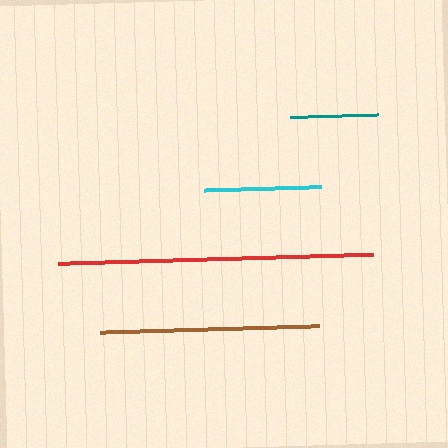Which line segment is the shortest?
The teal line is the shortest at approximately 88 pixels.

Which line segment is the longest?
The red line is the longest at approximately 316 pixels.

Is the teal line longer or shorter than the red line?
The red line is longer than the teal line.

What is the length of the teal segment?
The teal segment is approximately 88 pixels long.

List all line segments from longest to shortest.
From longest to shortest: red, brown, cyan, teal.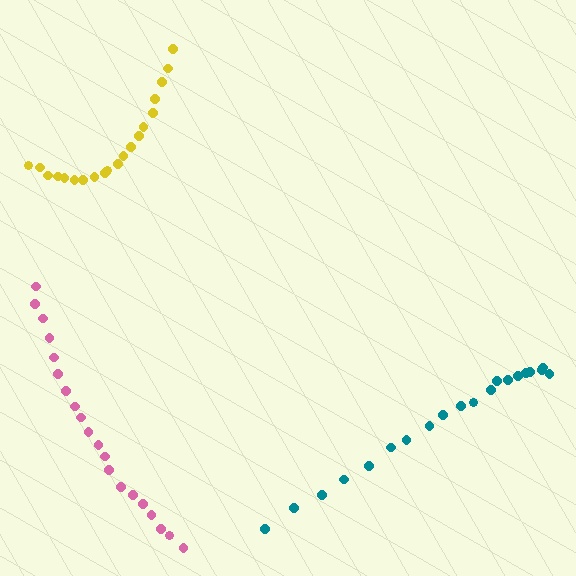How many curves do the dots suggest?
There are 3 distinct paths.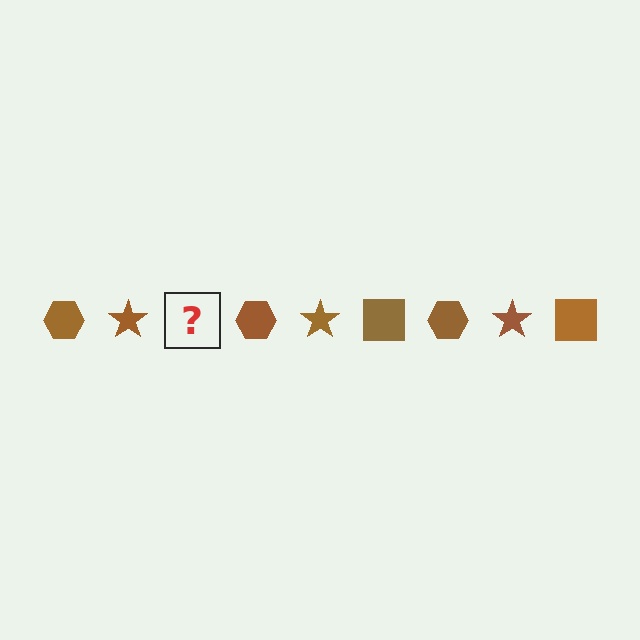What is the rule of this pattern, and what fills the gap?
The rule is that the pattern cycles through hexagon, star, square shapes in brown. The gap should be filled with a brown square.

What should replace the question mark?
The question mark should be replaced with a brown square.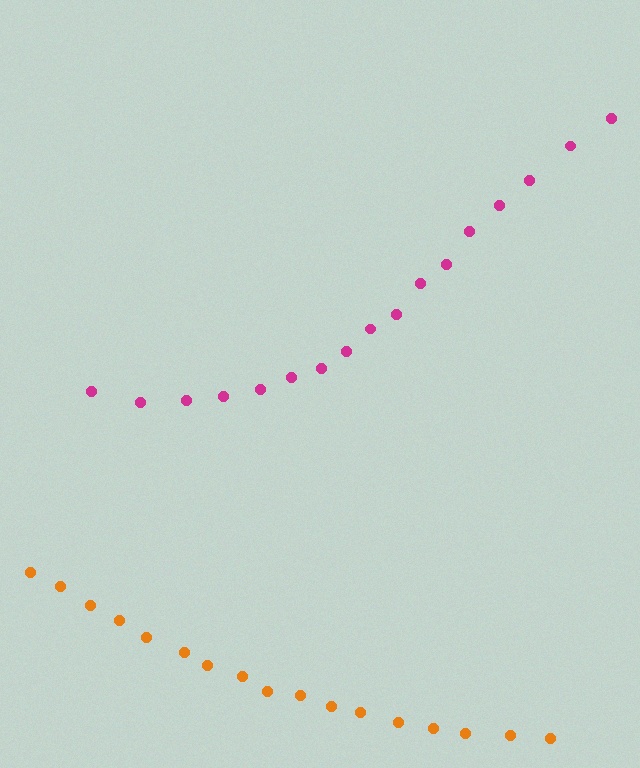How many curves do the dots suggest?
There are 2 distinct paths.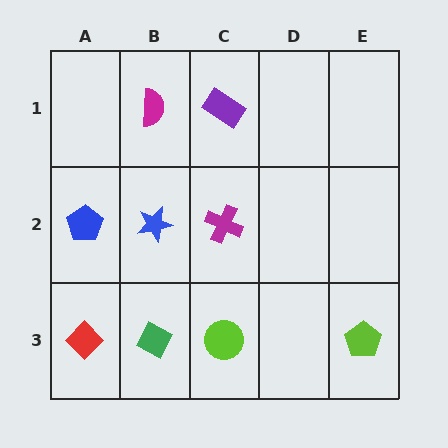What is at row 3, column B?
A green diamond.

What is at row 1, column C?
A purple rectangle.